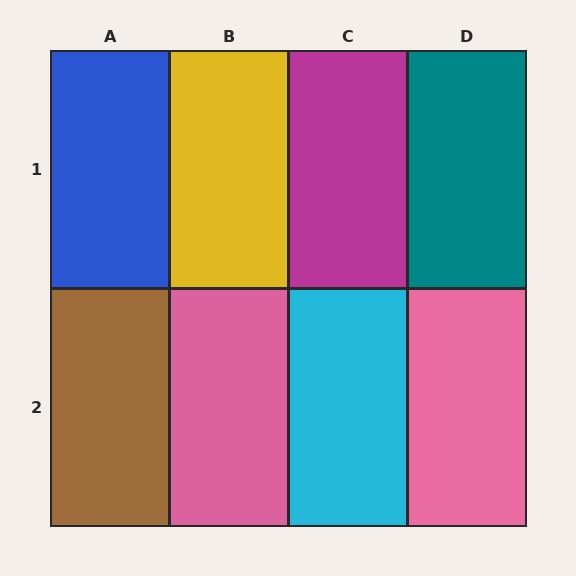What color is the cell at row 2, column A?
Brown.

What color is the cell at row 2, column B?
Pink.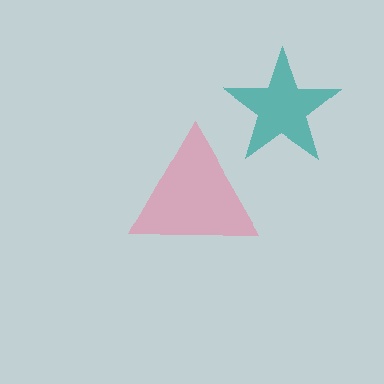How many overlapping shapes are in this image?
There are 2 overlapping shapes in the image.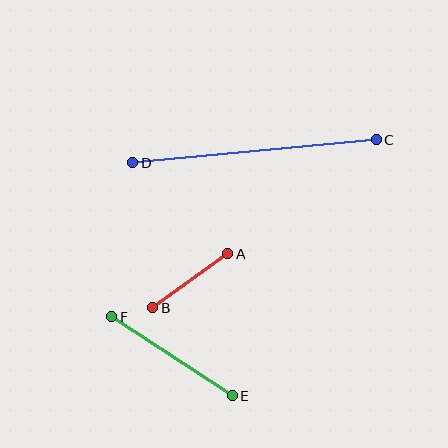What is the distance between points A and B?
The distance is approximately 93 pixels.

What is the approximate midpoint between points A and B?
The midpoint is at approximately (190, 281) pixels.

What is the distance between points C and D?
The distance is approximately 244 pixels.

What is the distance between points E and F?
The distance is approximately 144 pixels.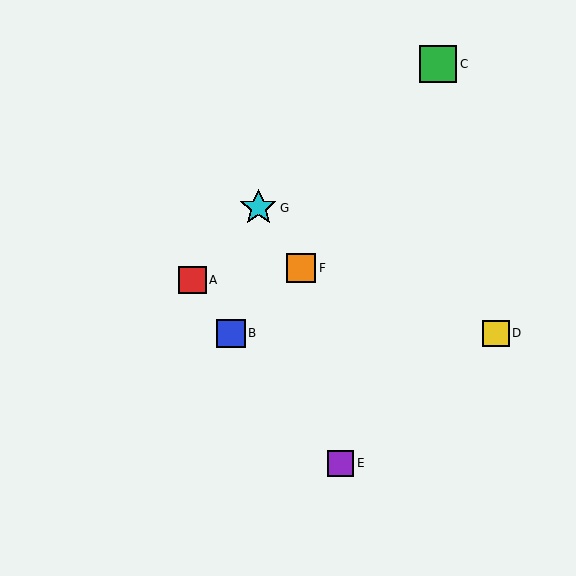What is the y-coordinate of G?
Object G is at y≈208.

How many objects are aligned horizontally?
2 objects (B, D) are aligned horizontally.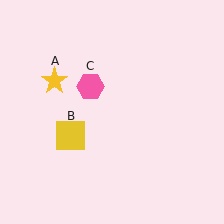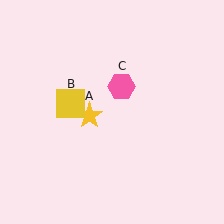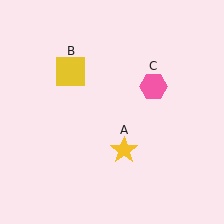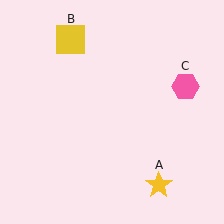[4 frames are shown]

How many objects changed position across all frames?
3 objects changed position: yellow star (object A), yellow square (object B), pink hexagon (object C).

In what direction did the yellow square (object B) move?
The yellow square (object B) moved up.